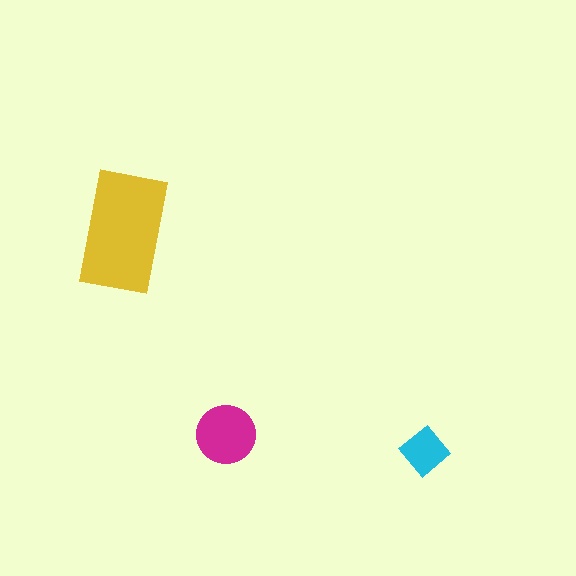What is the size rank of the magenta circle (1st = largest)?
2nd.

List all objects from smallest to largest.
The cyan diamond, the magenta circle, the yellow rectangle.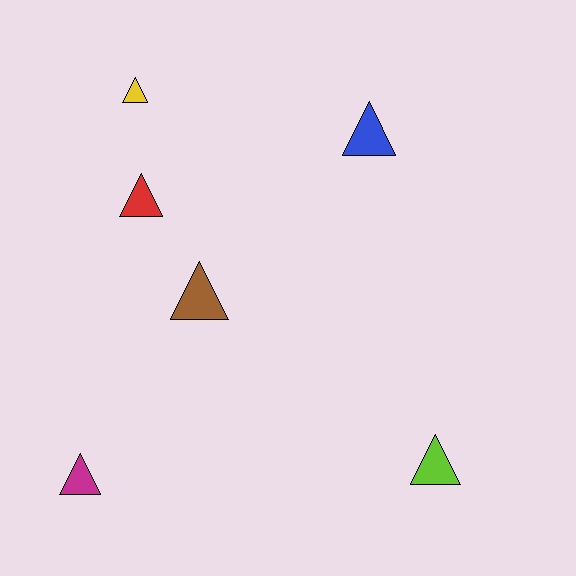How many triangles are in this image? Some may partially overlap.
There are 6 triangles.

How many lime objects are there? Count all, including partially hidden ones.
There is 1 lime object.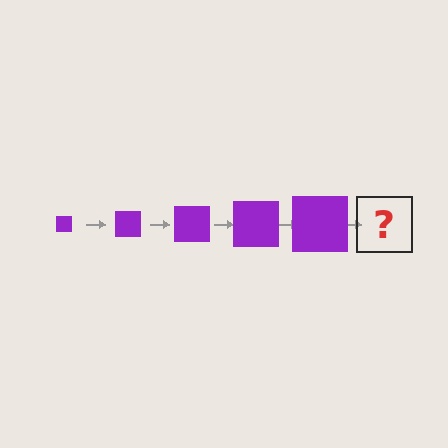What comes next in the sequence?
The next element should be a purple square, larger than the previous one.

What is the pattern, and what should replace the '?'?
The pattern is that the square gets progressively larger each step. The '?' should be a purple square, larger than the previous one.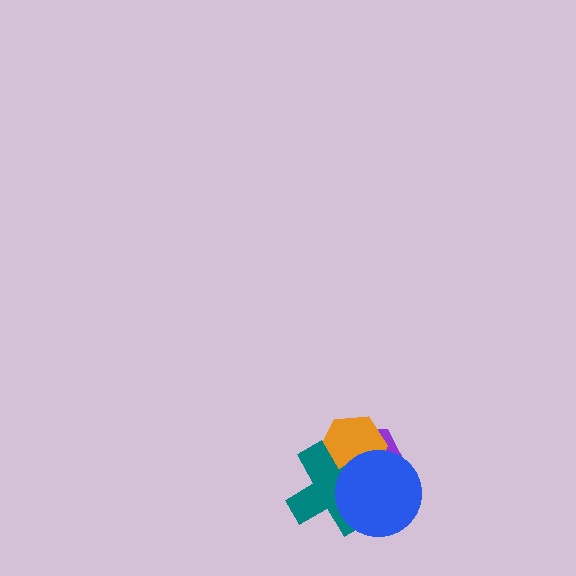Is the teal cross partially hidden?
Yes, it is partially covered by another shape.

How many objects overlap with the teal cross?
3 objects overlap with the teal cross.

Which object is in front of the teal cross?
The blue circle is in front of the teal cross.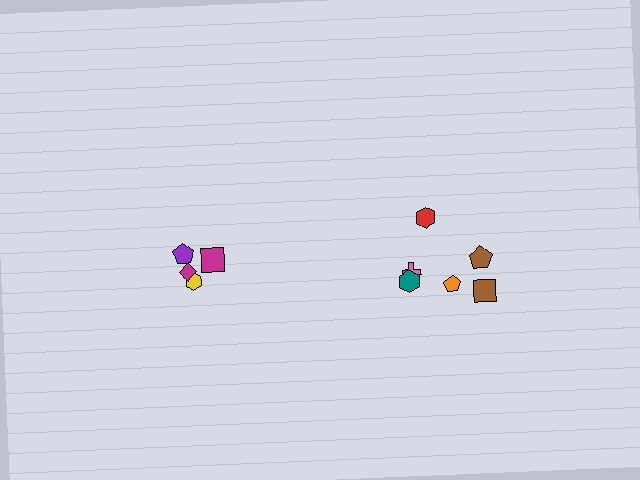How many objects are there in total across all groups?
There are 10 objects.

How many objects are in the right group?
There are 6 objects.